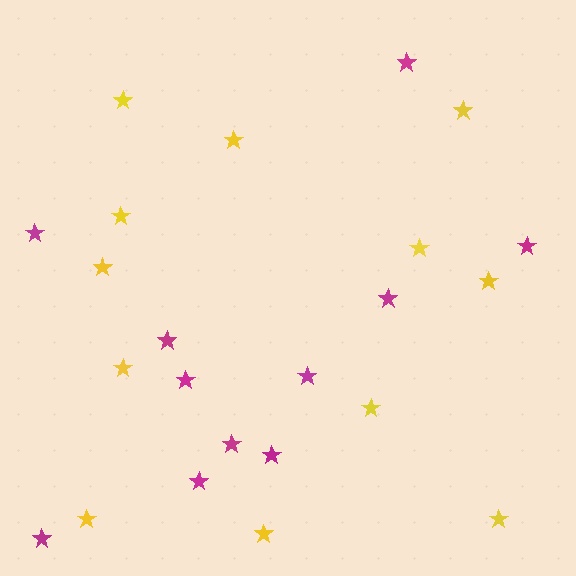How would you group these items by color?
There are 2 groups: one group of magenta stars (11) and one group of yellow stars (12).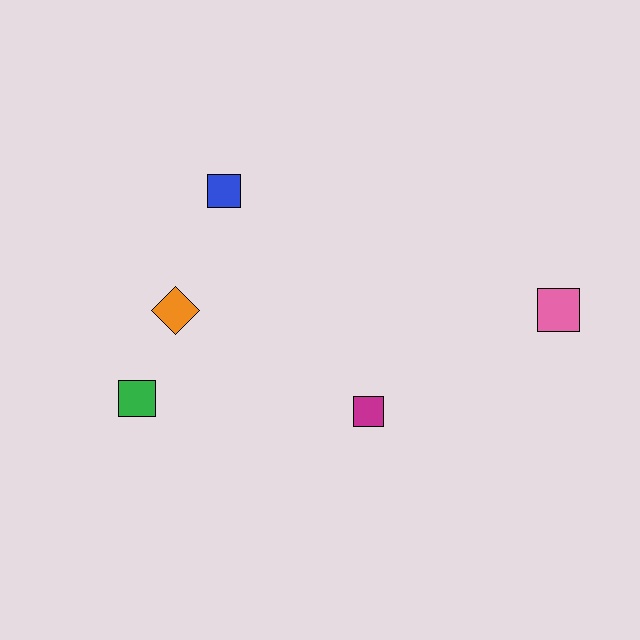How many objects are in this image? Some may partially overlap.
There are 5 objects.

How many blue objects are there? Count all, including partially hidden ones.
There is 1 blue object.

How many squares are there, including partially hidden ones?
There are 4 squares.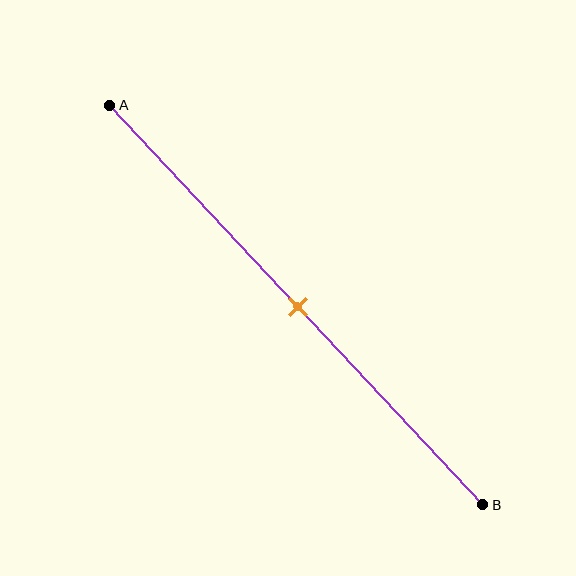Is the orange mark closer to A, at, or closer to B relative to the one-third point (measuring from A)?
The orange mark is closer to point B than the one-third point of segment AB.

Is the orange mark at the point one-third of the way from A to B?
No, the mark is at about 50% from A, not at the 33% one-third point.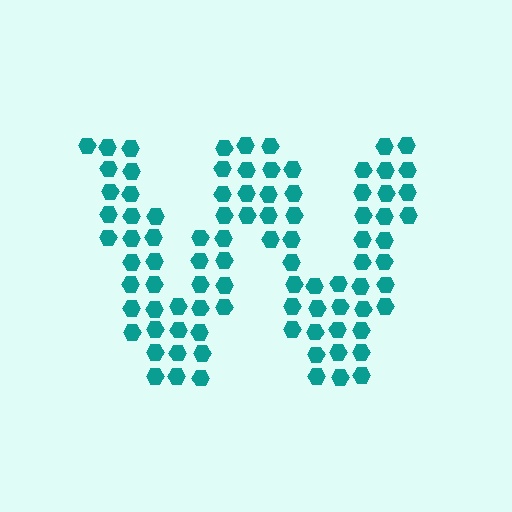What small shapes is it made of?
It is made of small hexagons.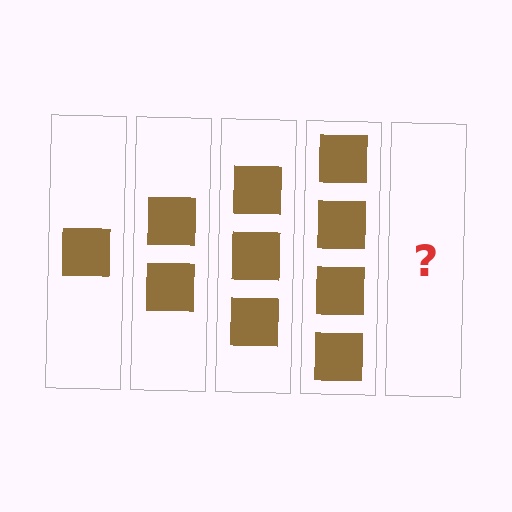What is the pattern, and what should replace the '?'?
The pattern is that each step adds one more square. The '?' should be 5 squares.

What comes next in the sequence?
The next element should be 5 squares.